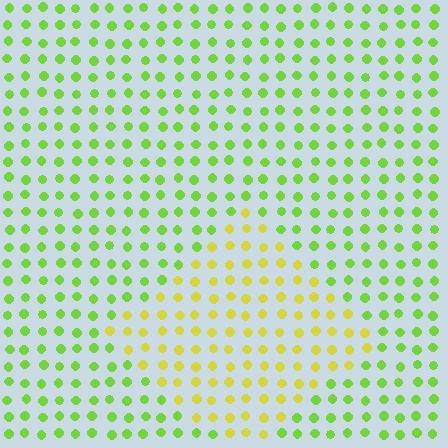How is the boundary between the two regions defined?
The boundary is defined purely by a slight shift in hue (about 39 degrees). Spacing, size, and orientation are identical on both sides.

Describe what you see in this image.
The image is filled with small lime elements in a uniform arrangement. A diamond-shaped region is visible where the elements are tinted to a slightly different hue, forming a subtle color boundary.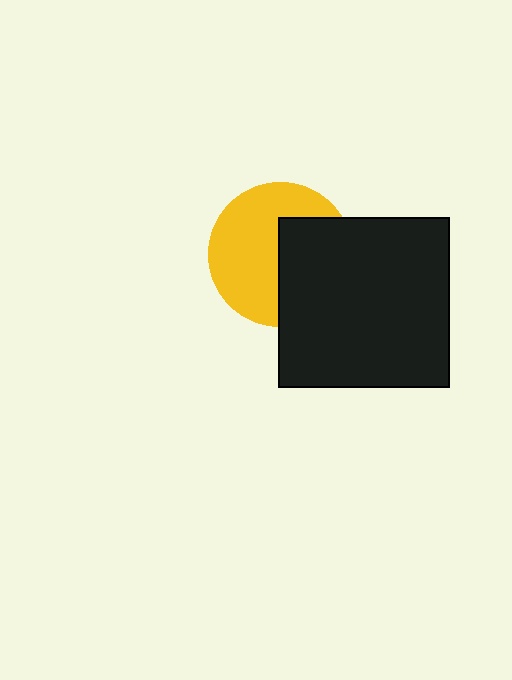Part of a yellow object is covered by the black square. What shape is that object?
It is a circle.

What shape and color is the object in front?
The object in front is a black square.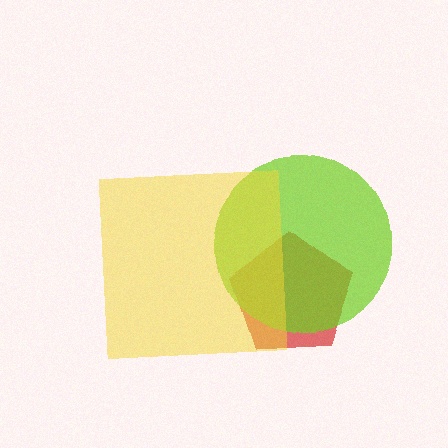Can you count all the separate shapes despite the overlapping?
Yes, there are 3 separate shapes.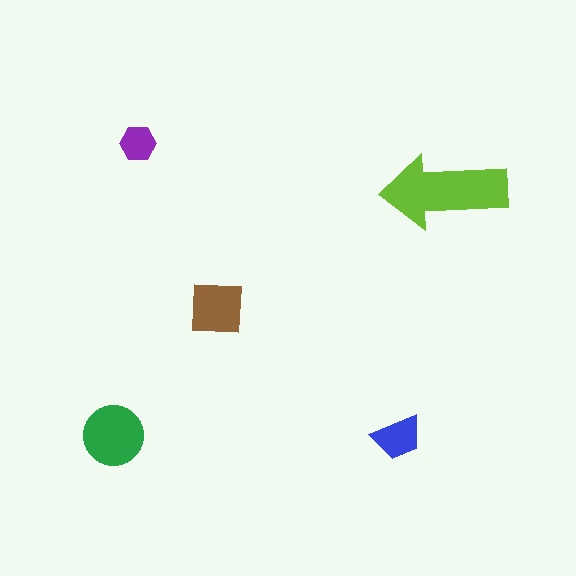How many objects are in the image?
There are 5 objects in the image.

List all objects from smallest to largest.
The purple hexagon, the blue trapezoid, the brown square, the green circle, the lime arrow.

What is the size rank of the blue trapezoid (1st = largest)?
4th.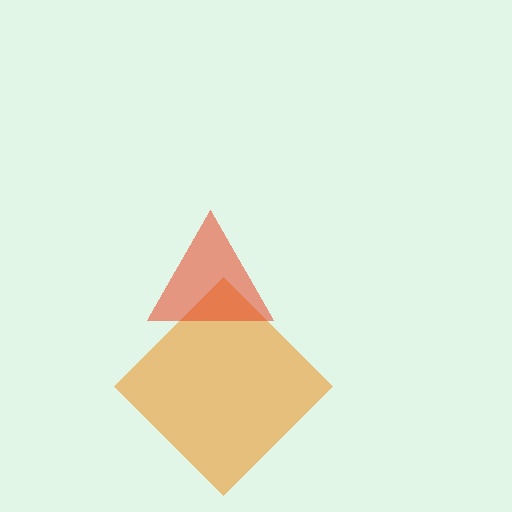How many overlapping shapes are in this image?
There are 2 overlapping shapes in the image.